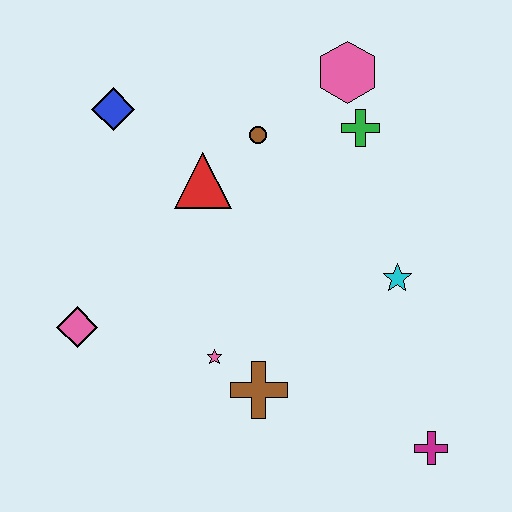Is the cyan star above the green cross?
No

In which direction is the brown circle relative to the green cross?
The brown circle is to the left of the green cross.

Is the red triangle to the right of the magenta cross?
No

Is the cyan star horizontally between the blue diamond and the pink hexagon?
No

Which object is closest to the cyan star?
The green cross is closest to the cyan star.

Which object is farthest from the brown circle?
The magenta cross is farthest from the brown circle.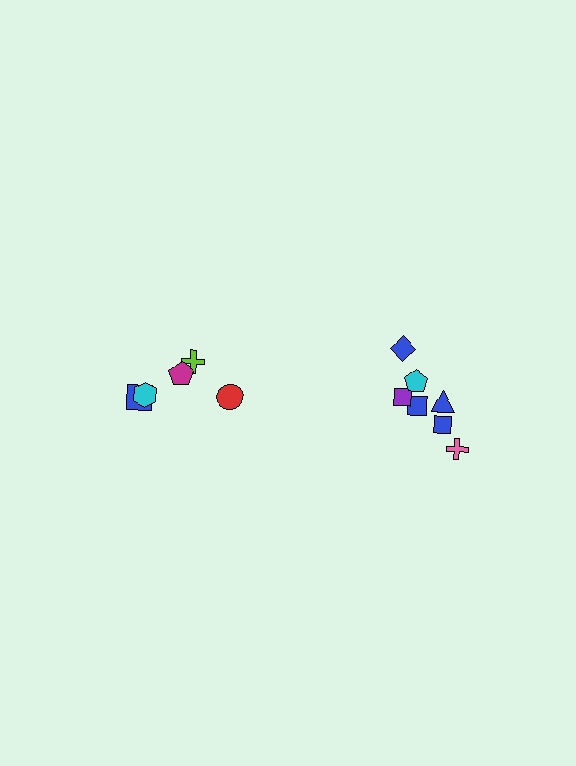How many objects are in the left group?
There are 5 objects.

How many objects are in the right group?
There are 7 objects.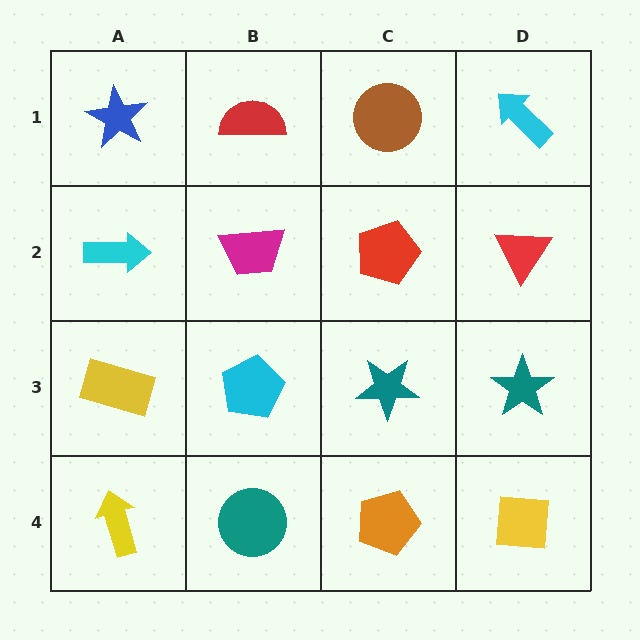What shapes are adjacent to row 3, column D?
A red triangle (row 2, column D), a yellow square (row 4, column D), a teal star (row 3, column C).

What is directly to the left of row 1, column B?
A blue star.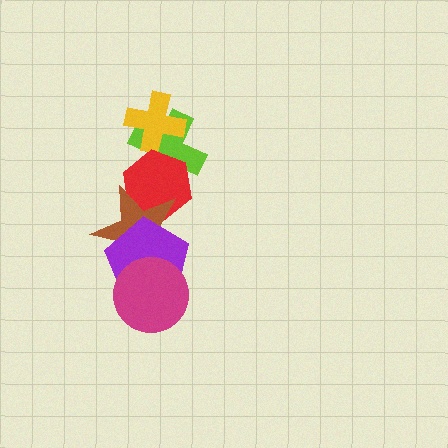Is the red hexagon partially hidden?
Yes, it is partially covered by another shape.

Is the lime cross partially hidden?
Yes, it is partially covered by another shape.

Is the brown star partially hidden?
Yes, it is partially covered by another shape.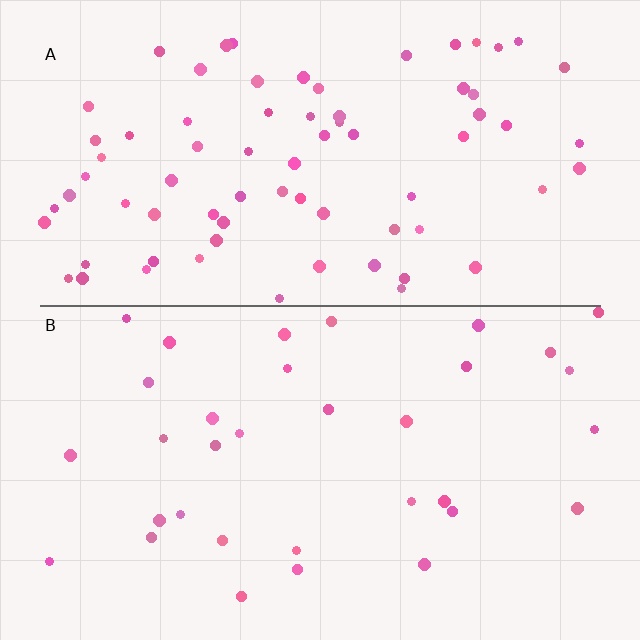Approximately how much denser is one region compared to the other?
Approximately 2.2× — region A over region B.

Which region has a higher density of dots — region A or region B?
A (the top).